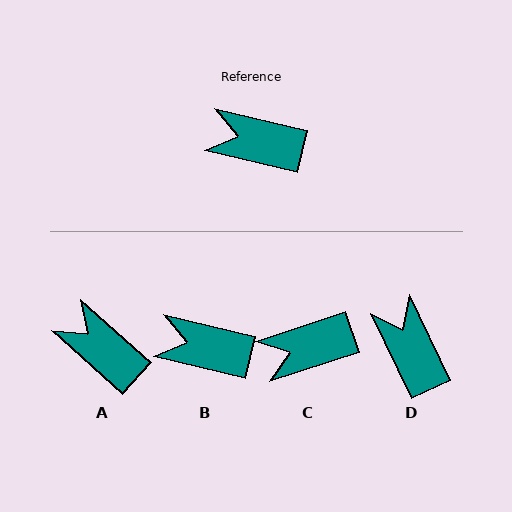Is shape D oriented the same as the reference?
No, it is off by about 51 degrees.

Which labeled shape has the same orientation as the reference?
B.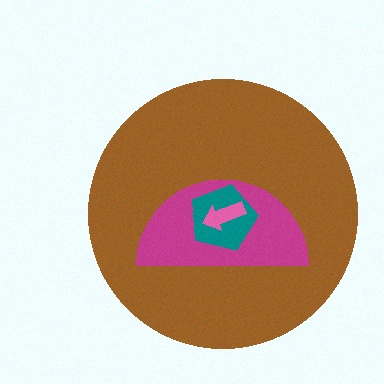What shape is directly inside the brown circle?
The magenta semicircle.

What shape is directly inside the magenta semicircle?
The teal pentagon.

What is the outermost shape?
The brown circle.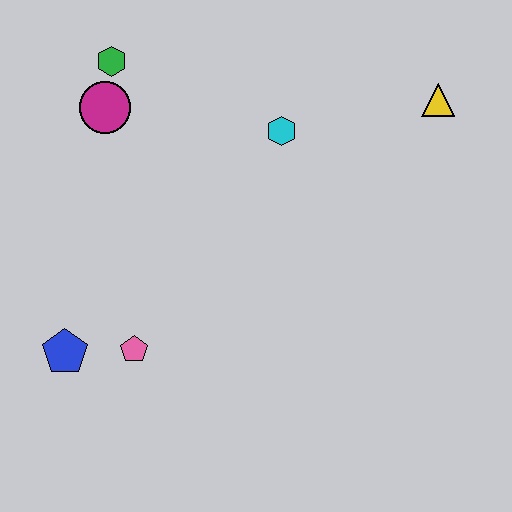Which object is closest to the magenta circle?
The green hexagon is closest to the magenta circle.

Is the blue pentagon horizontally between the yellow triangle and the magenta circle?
No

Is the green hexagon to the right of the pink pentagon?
No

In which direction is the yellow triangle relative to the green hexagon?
The yellow triangle is to the right of the green hexagon.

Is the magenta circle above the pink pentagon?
Yes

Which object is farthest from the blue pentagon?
The yellow triangle is farthest from the blue pentagon.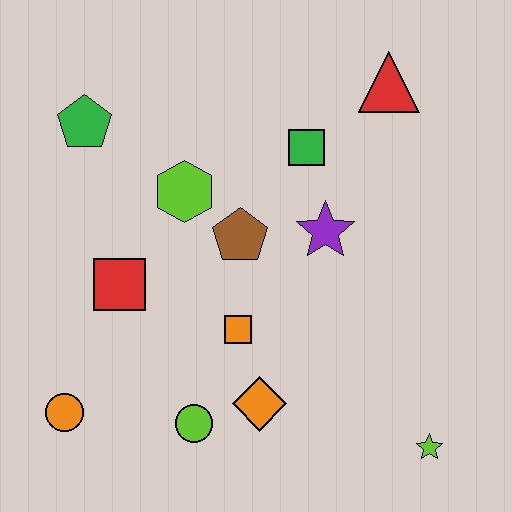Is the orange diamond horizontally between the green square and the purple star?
No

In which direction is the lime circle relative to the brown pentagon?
The lime circle is below the brown pentagon.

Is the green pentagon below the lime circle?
No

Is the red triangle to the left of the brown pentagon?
No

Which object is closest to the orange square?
The orange diamond is closest to the orange square.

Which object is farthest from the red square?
The lime star is farthest from the red square.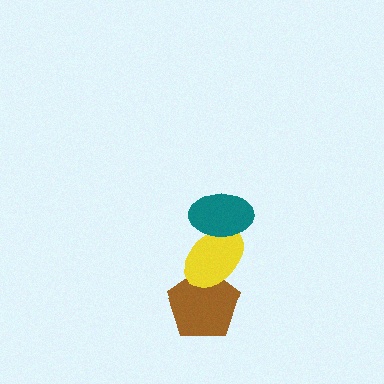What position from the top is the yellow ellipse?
The yellow ellipse is 2nd from the top.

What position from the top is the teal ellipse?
The teal ellipse is 1st from the top.